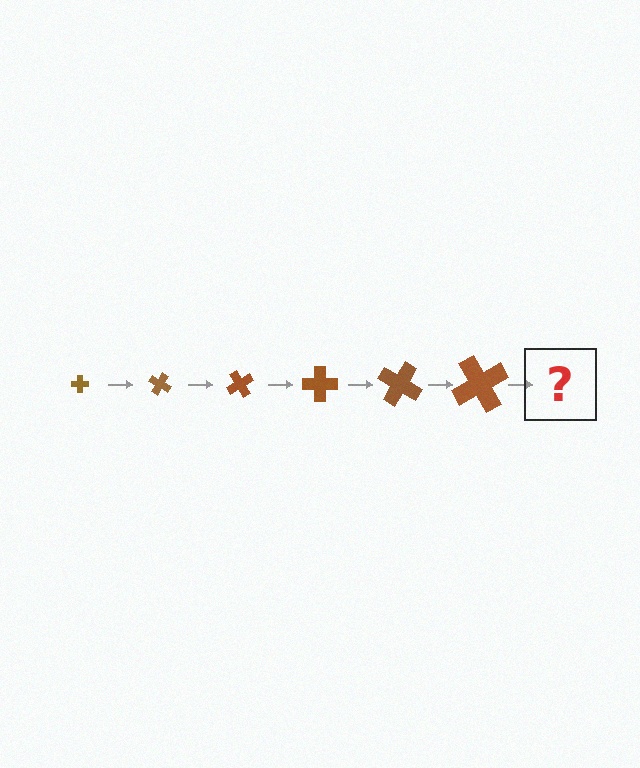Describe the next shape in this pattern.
It should be a cross, larger than the previous one and rotated 180 degrees from the start.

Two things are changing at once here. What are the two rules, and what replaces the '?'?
The two rules are that the cross grows larger each step and it rotates 30 degrees each step. The '?' should be a cross, larger than the previous one and rotated 180 degrees from the start.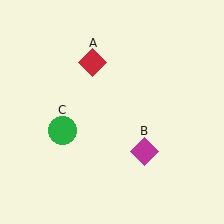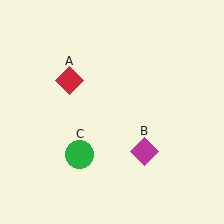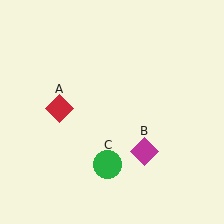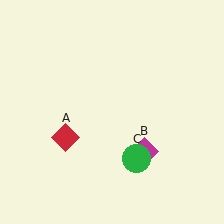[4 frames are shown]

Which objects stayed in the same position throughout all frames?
Magenta diamond (object B) remained stationary.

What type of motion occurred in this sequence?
The red diamond (object A), green circle (object C) rotated counterclockwise around the center of the scene.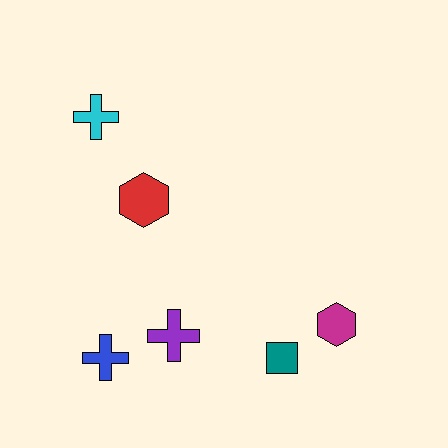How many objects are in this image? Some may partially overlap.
There are 6 objects.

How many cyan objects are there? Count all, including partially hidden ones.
There is 1 cyan object.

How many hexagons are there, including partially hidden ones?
There are 2 hexagons.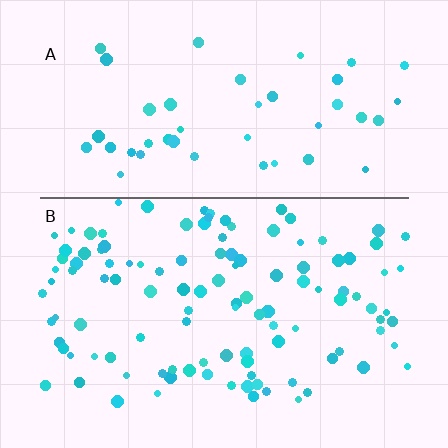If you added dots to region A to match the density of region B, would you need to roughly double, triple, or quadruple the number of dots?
Approximately double.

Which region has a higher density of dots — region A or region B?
B (the bottom).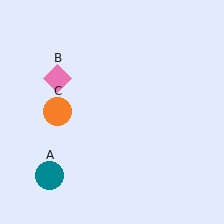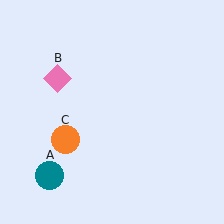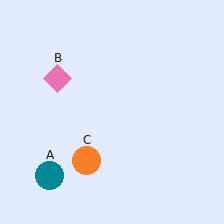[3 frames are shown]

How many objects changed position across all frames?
1 object changed position: orange circle (object C).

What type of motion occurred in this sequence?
The orange circle (object C) rotated counterclockwise around the center of the scene.